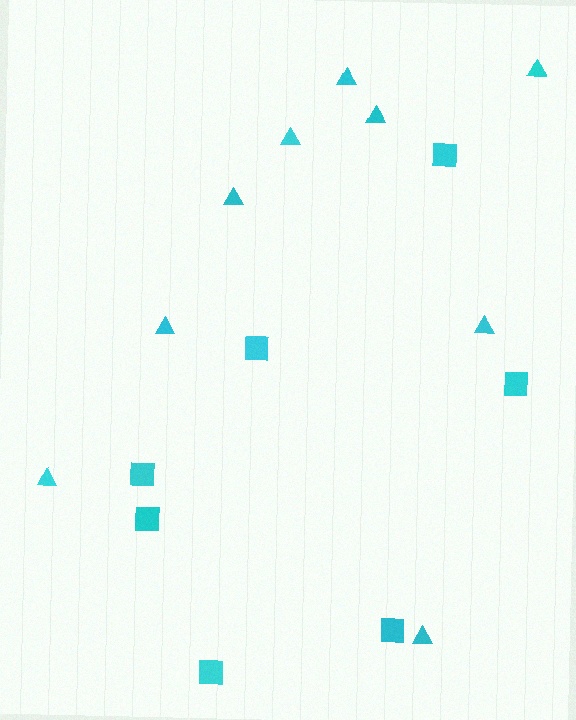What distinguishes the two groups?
There are 2 groups: one group of triangles (9) and one group of squares (7).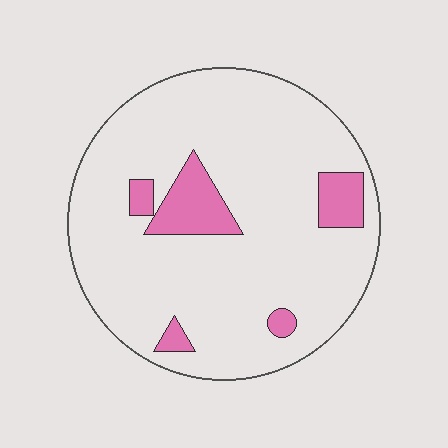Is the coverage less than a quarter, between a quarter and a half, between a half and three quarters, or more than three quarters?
Less than a quarter.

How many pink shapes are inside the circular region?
5.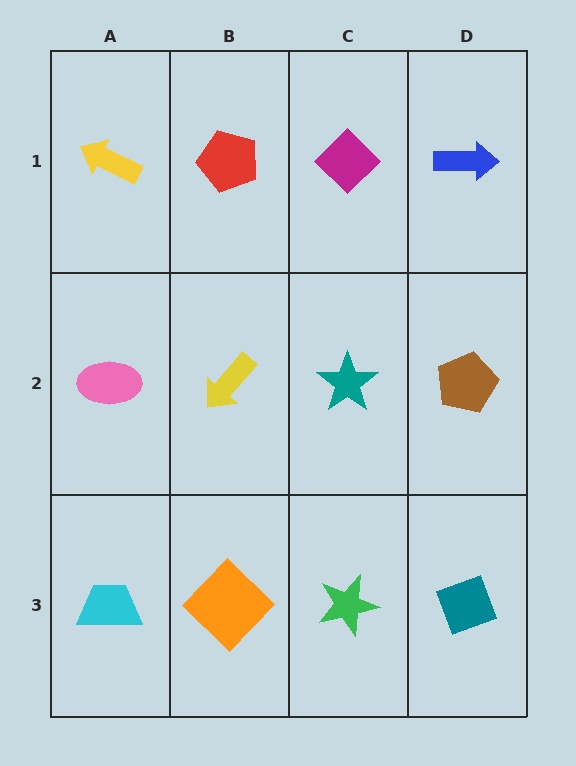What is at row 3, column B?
An orange diamond.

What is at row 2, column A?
A pink ellipse.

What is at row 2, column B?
A yellow arrow.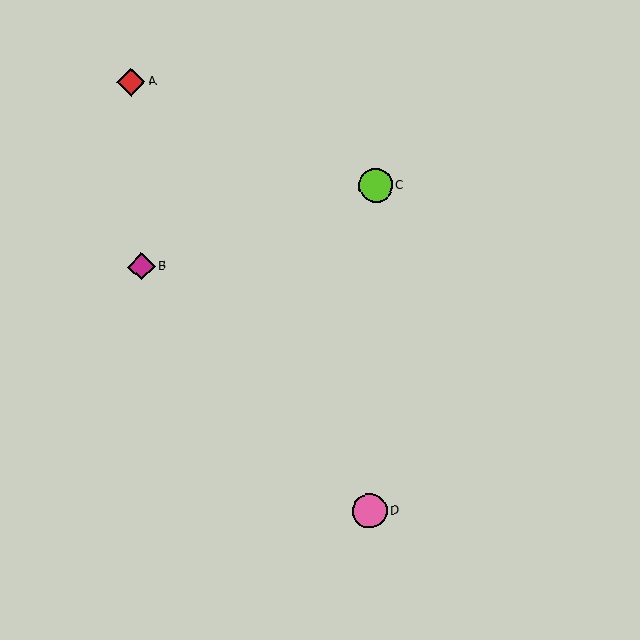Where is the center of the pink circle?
The center of the pink circle is at (370, 511).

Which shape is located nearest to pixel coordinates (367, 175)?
The lime circle (labeled C) at (376, 185) is nearest to that location.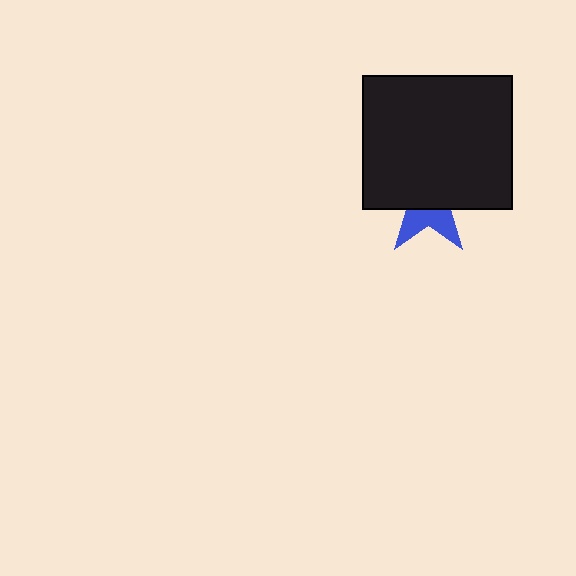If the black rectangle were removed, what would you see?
You would see the complete blue star.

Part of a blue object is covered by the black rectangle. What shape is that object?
It is a star.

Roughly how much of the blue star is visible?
A small part of it is visible (roughly 36%).